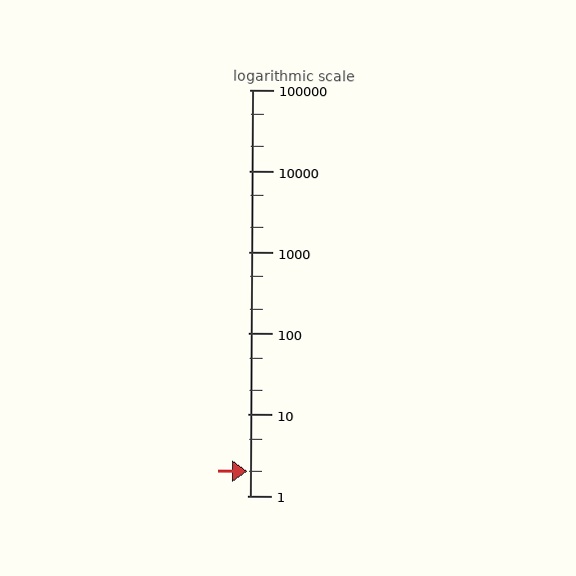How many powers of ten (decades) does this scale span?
The scale spans 5 decades, from 1 to 100000.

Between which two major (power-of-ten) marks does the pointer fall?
The pointer is between 1 and 10.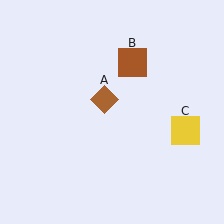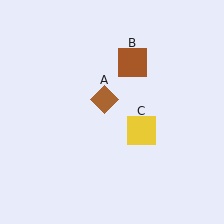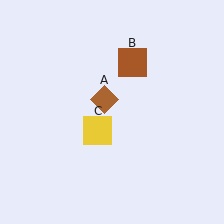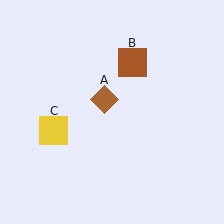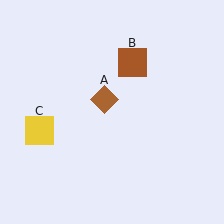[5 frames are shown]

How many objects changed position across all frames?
1 object changed position: yellow square (object C).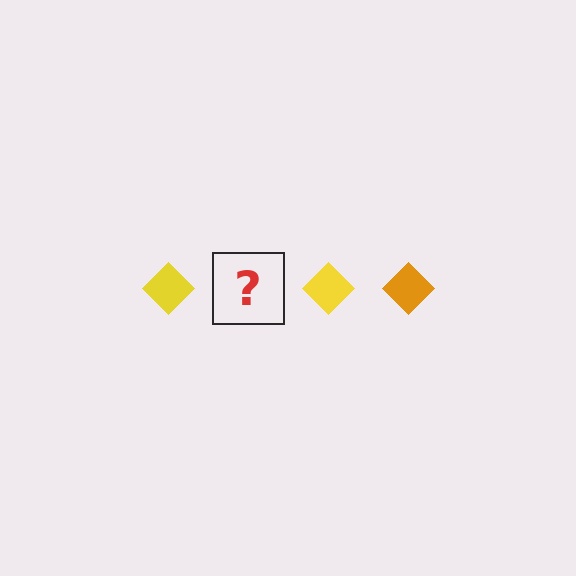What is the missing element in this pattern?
The missing element is an orange diamond.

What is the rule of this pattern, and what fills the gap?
The rule is that the pattern cycles through yellow, orange diamonds. The gap should be filled with an orange diamond.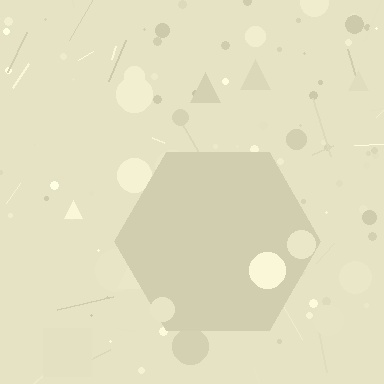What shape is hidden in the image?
A hexagon is hidden in the image.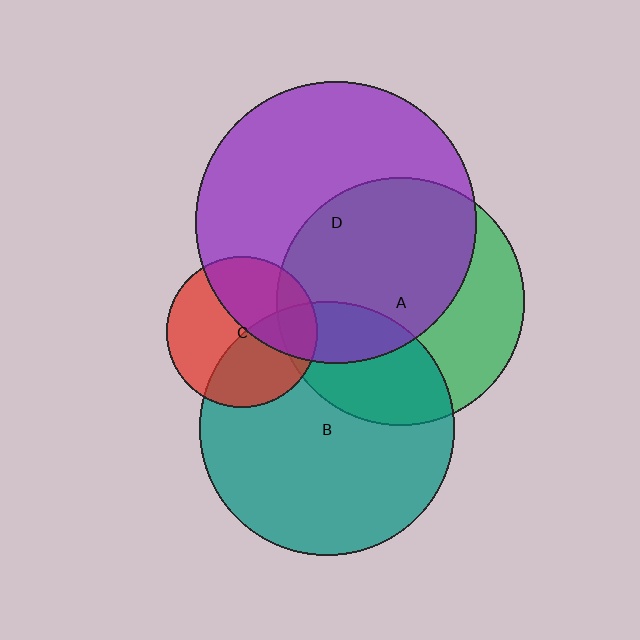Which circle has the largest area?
Circle D (purple).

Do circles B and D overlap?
Yes.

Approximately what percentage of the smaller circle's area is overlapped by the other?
Approximately 15%.